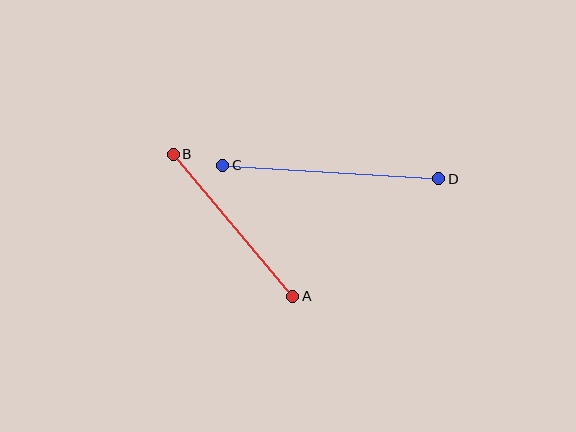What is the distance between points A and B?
The distance is approximately 186 pixels.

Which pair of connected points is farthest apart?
Points C and D are farthest apart.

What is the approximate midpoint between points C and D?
The midpoint is at approximately (331, 172) pixels.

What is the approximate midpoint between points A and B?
The midpoint is at approximately (233, 225) pixels.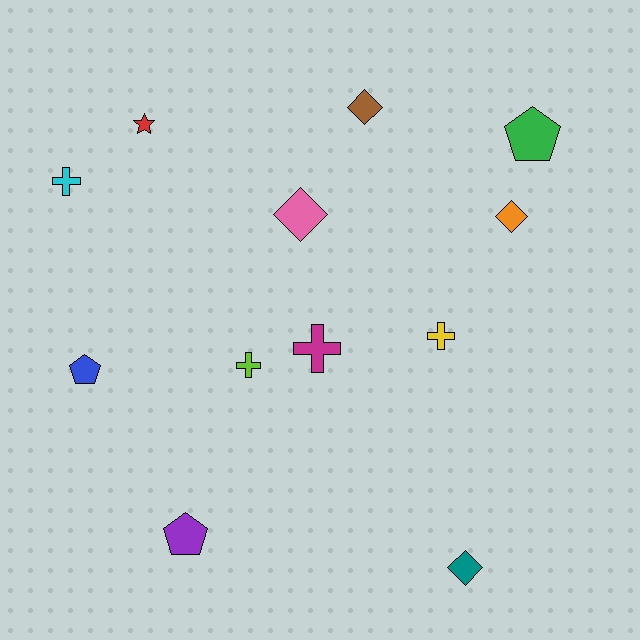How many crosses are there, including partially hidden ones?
There are 4 crosses.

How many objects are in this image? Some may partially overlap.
There are 12 objects.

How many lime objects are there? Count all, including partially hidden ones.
There is 1 lime object.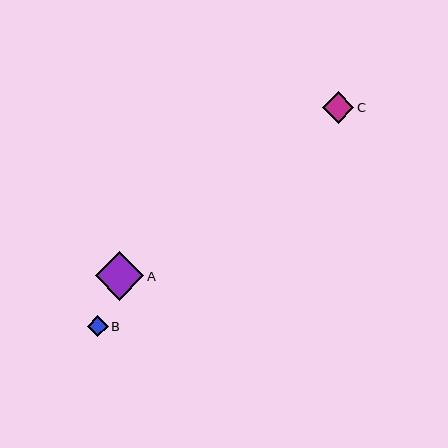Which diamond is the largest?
Diamond A is the largest with a size of approximately 49 pixels.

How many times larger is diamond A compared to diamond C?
Diamond A is approximately 1.5 times the size of diamond C.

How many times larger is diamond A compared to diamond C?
Diamond A is approximately 1.5 times the size of diamond C.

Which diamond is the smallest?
Diamond B is the smallest with a size of approximately 21 pixels.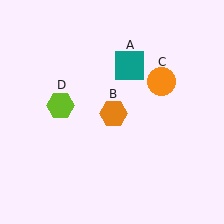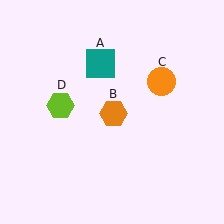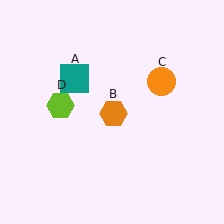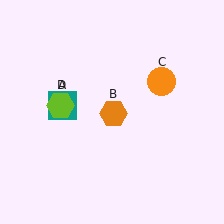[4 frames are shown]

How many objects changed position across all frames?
1 object changed position: teal square (object A).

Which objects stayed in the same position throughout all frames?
Orange hexagon (object B) and orange circle (object C) and lime hexagon (object D) remained stationary.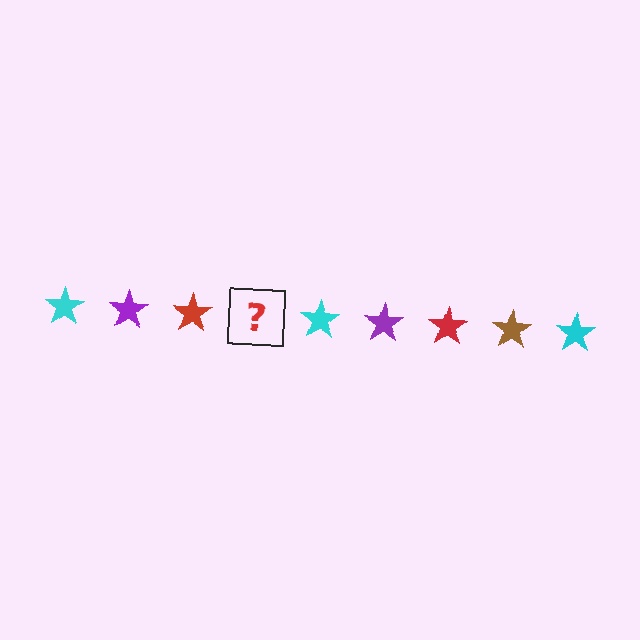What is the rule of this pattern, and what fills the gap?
The rule is that the pattern cycles through cyan, purple, red, brown stars. The gap should be filled with a brown star.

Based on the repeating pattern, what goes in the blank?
The blank should be a brown star.